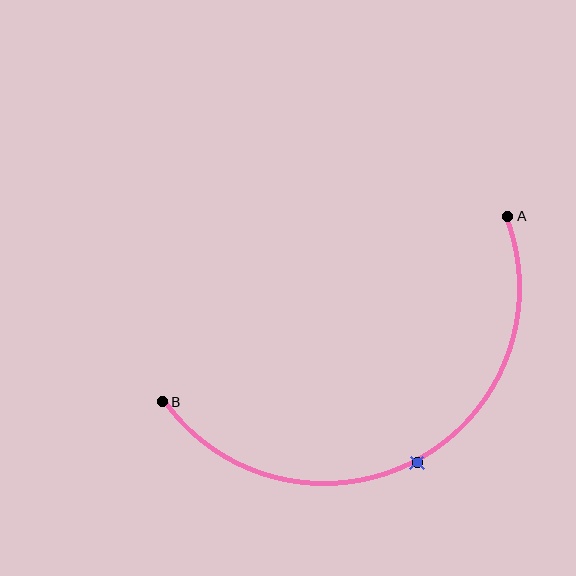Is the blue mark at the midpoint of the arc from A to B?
Yes. The blue mark lies on the arc at equal arc-length from both A and B — it is the arc midpoint.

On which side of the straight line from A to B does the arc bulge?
The arc bulges below the straight line connecting A and B.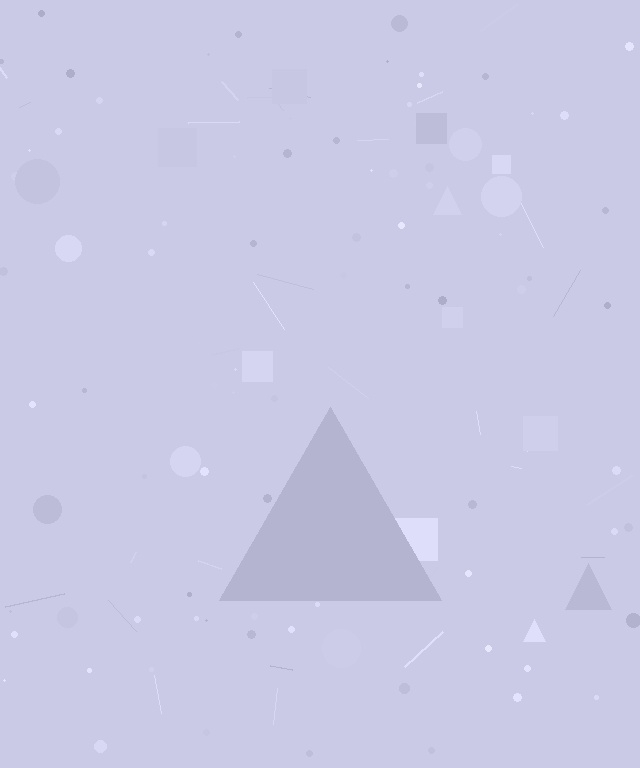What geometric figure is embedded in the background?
A triangle is embedded in the background.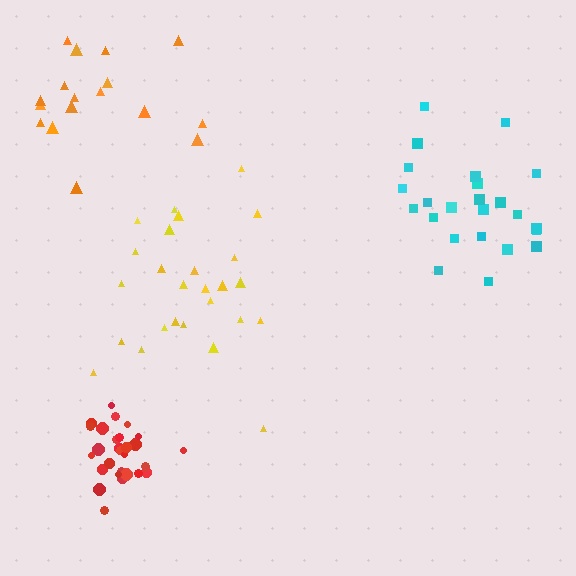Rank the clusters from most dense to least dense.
red, cyan, yellow, orange.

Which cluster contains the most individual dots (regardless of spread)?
Red (30).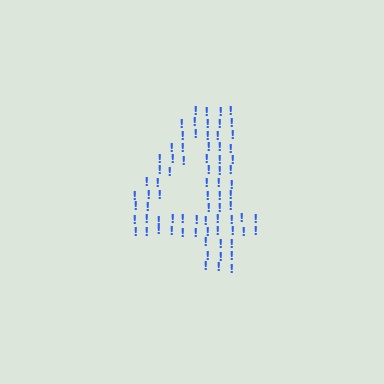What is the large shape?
The large shape is the digit 4.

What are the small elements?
The small elements are exclamation marks.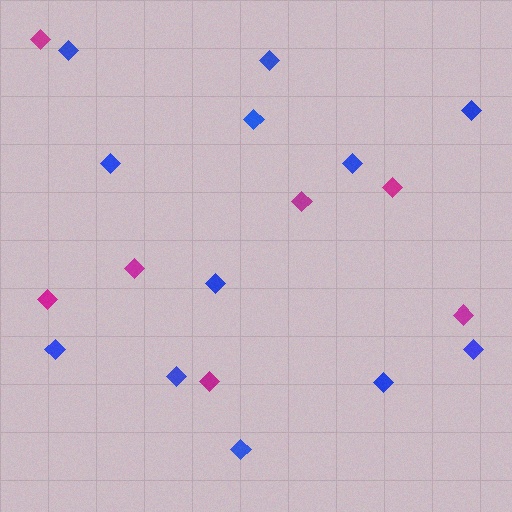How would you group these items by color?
There are 2 groups: one group of blue diamonds (12) and one group of magenta diamonds (7).